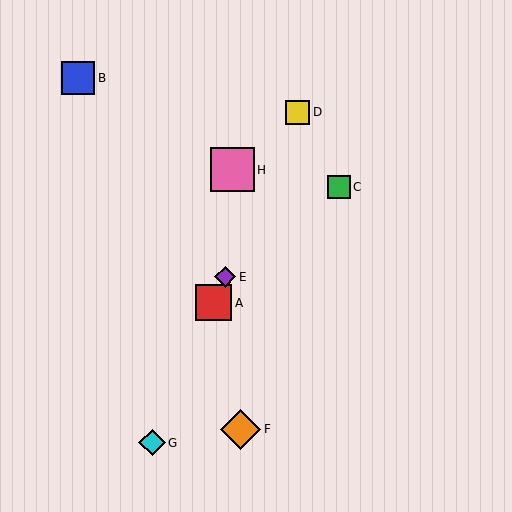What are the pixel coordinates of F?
Object F is at (241, 429).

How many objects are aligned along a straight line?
4 objects (A, D, E, G) are aligned along a straight line.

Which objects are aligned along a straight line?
Objects A, D, E, G are aligned along a straight line.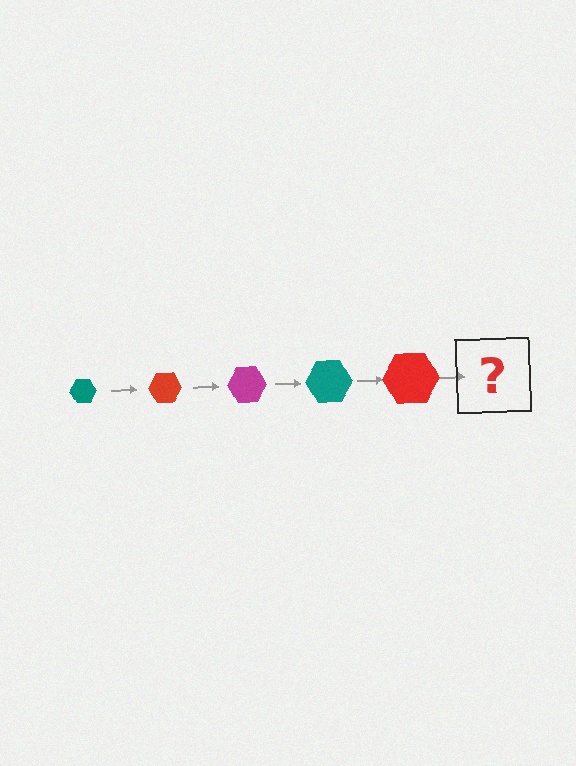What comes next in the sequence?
The next element should be a magenta hexagon, larger than the previous one.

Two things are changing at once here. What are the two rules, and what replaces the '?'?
The two rules are that the hexagon grows larger each step and the color cycles through teal, red, and magenta. The '?' should be a magenta hexagon, larger than the previous one.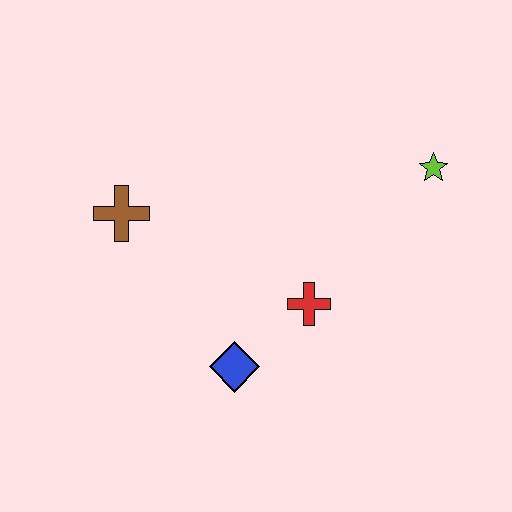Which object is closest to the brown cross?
The blue diamond is closest to the brown cross.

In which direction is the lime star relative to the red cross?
The lime star is above the red cross.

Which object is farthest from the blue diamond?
The lime star is farthest from the blue diamond.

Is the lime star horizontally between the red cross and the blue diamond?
No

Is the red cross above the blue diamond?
Yes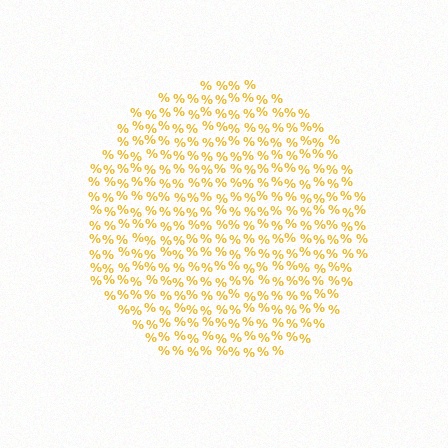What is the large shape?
The large shape is a circle.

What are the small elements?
The small elements are percent signs.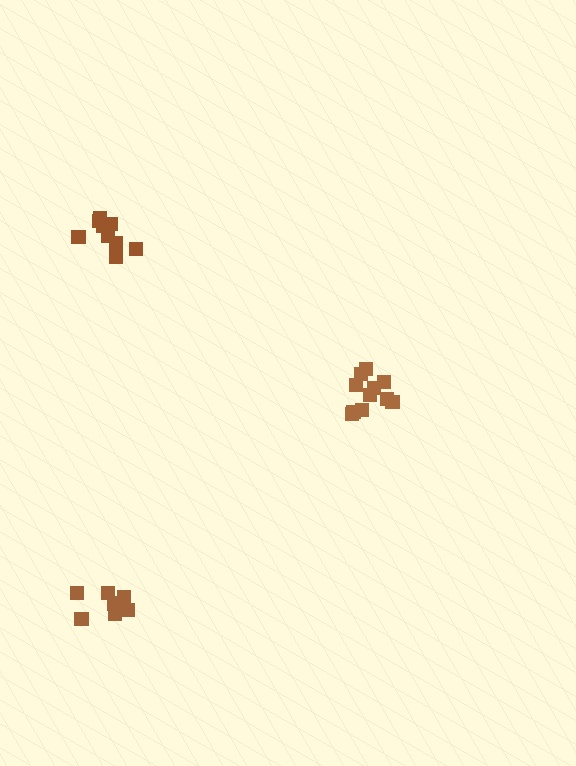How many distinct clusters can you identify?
There are 3 distinct clusters.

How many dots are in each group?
Group 1: 11 dots, Group 2: 7 dots, Group 3: 10 dots (28 total).